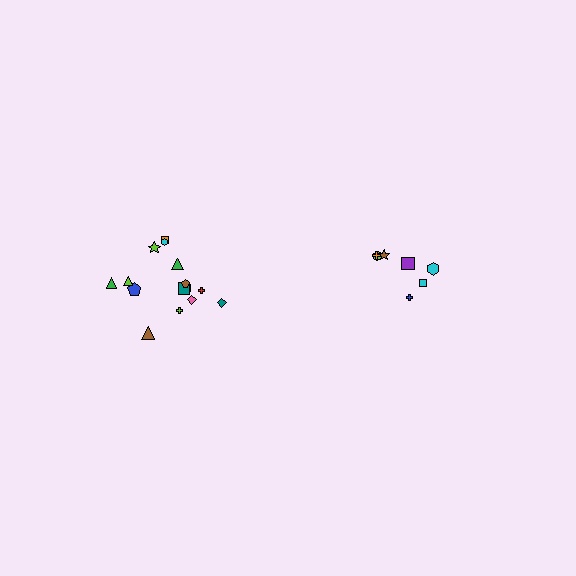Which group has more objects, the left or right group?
The left group.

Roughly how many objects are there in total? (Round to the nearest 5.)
Roughly 20 objects in total.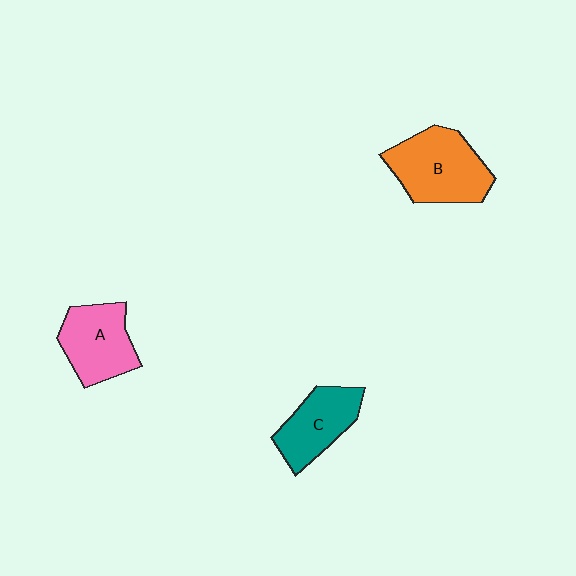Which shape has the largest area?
Shape B (orange).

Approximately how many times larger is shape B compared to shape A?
Approximately 1.2 times.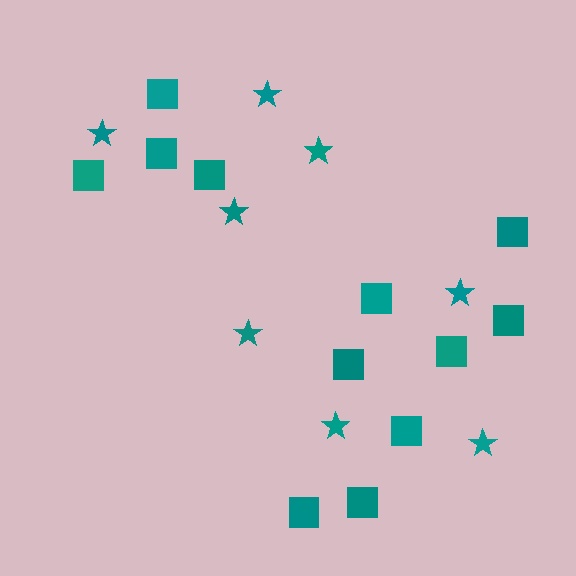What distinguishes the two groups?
There are 2 groups: one group of squares (12) and one group of stars (8).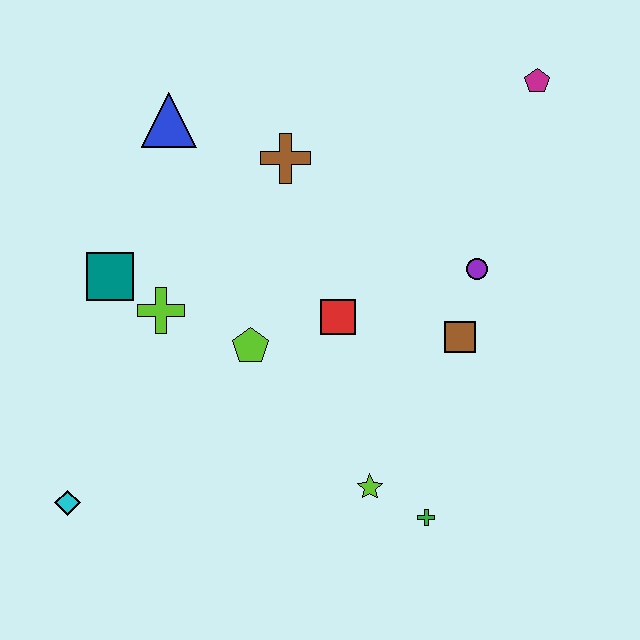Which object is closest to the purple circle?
The brown square is closest to the purple circle.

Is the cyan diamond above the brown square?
No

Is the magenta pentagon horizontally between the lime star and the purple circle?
No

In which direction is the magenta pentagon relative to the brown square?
The magenta pentagon is above the brown square.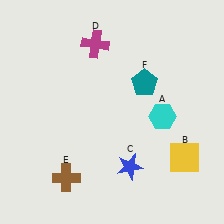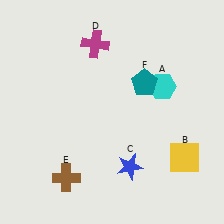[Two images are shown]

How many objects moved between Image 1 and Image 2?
1 object moved between the two images.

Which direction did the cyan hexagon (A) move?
The cyan hexagon (A) moved up.